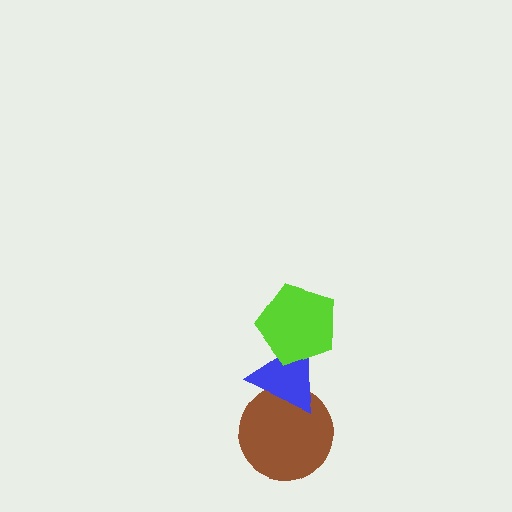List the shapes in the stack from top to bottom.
From top to bottom: the lime pentagon, the blue triangle, the brown circle.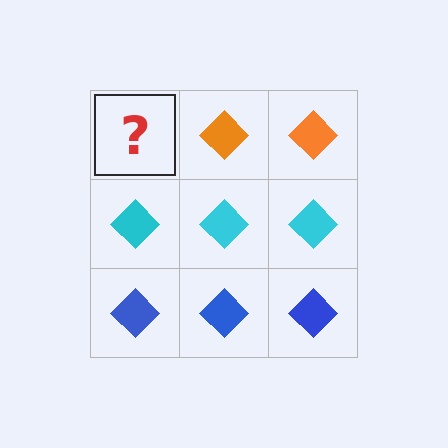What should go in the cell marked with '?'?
The missing cell should contain an orange diamond.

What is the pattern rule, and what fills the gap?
The rule is that each row has a consistent color. The gap should be filled with an orange diamond.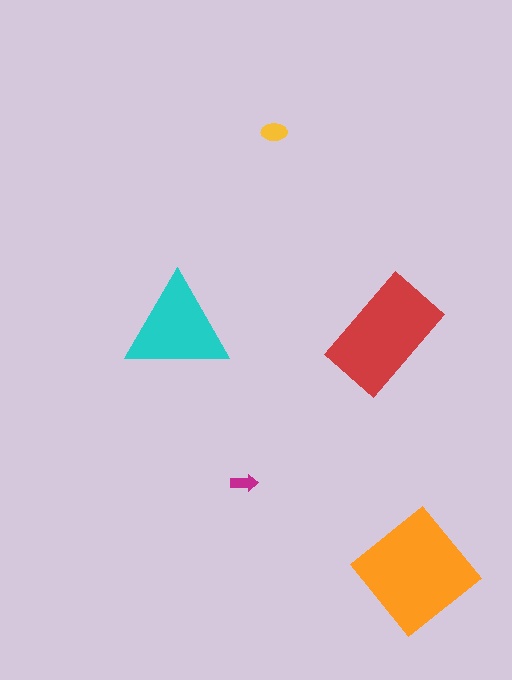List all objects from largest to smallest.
The orange diamond, the red rectangle, the cyan triangle, the yellow ellipse, the magenta arrow.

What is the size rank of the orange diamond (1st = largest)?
1st.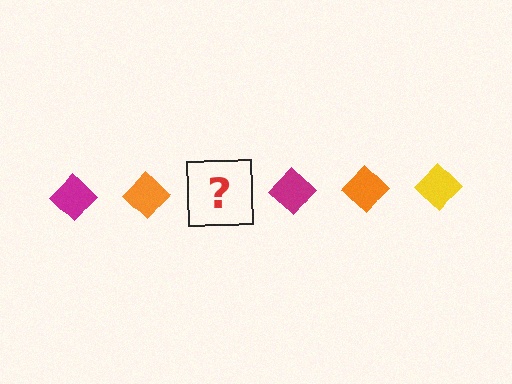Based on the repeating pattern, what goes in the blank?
The blank should be a yellow diamond.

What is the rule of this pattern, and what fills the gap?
The rule is that the pattern cycles through magenta, orange, yellow diamonds. The gap should be filled with a yellow diamond.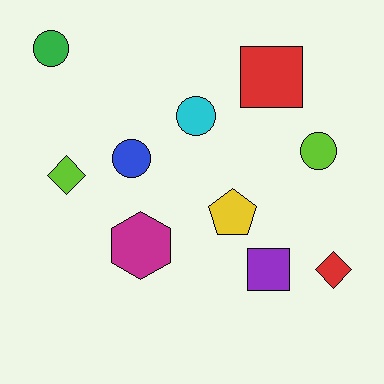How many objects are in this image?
There are 10 objects.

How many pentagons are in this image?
There is 1 pentagon.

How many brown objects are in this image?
There are no brown objects.